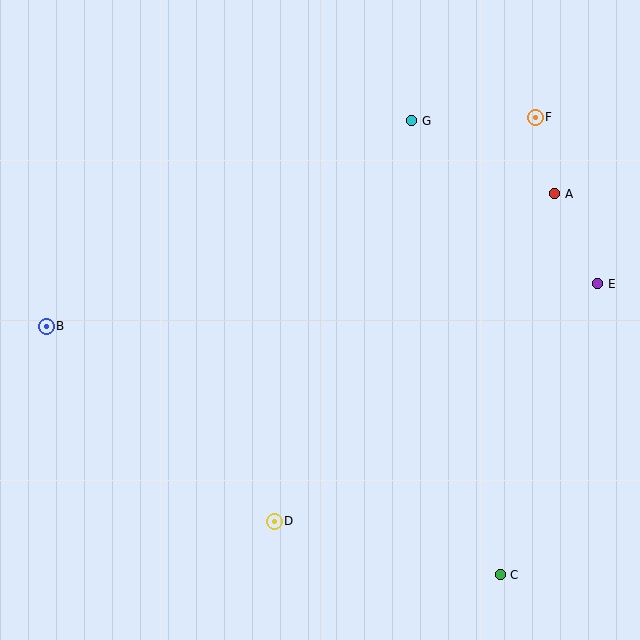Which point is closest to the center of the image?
Point D at (274, 521) is closest to the center.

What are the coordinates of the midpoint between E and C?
The midpoint between E and C is at (549, 429).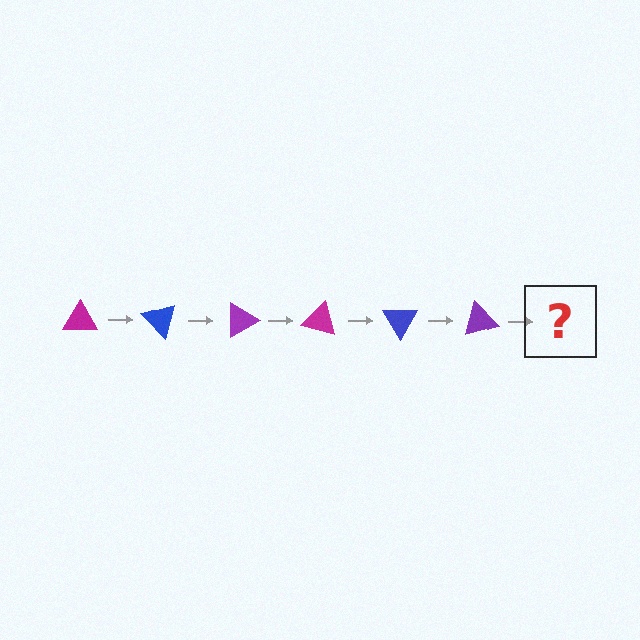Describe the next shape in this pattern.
It should be a magenta triangle, rotated 270 degrees from the start.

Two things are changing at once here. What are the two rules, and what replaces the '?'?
The two rules are that it rotates 45 degrees each step and the color cycles through magenta, blue, and purple. The '?' should be a magenta triangle, rotated 270 degrees from the start.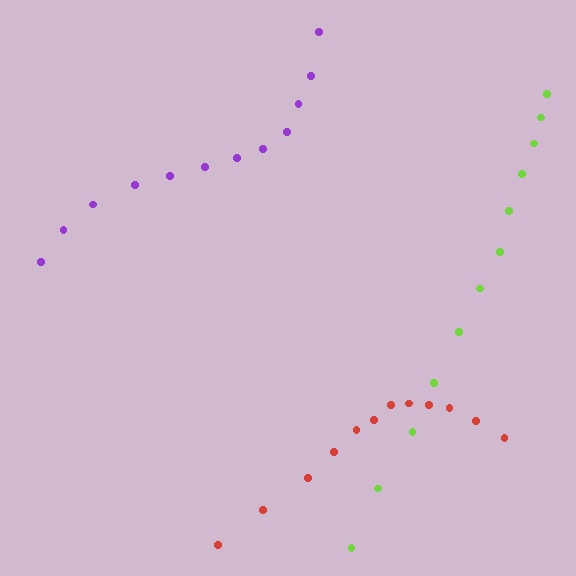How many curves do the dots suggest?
There are 3 distinct paths.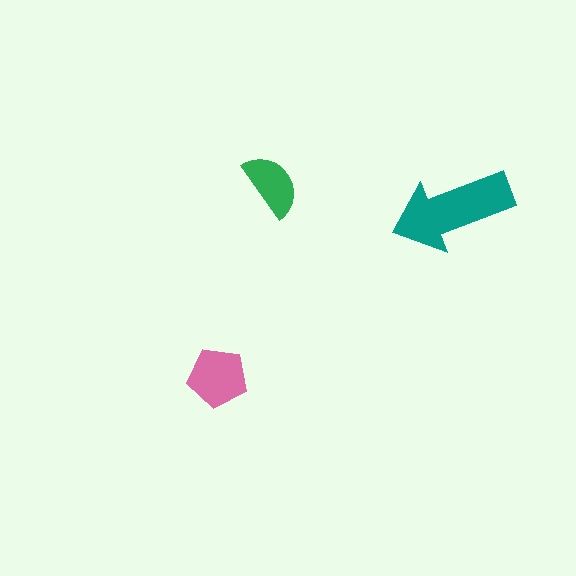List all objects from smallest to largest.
The green semicircle, the pink pentagon, the teal arrow.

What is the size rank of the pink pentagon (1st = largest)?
2nd.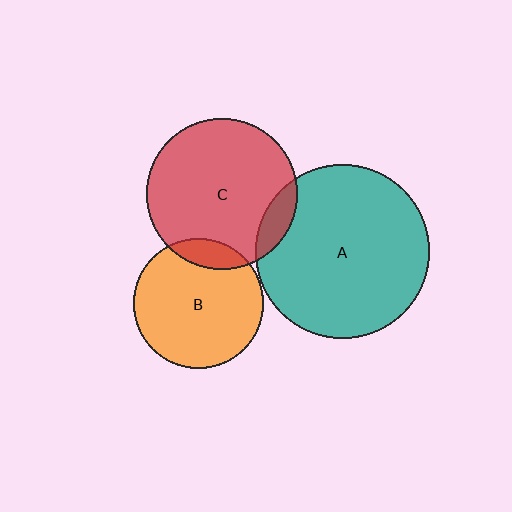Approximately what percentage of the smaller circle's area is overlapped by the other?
Approximately 10%.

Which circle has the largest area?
Circle A (teal).